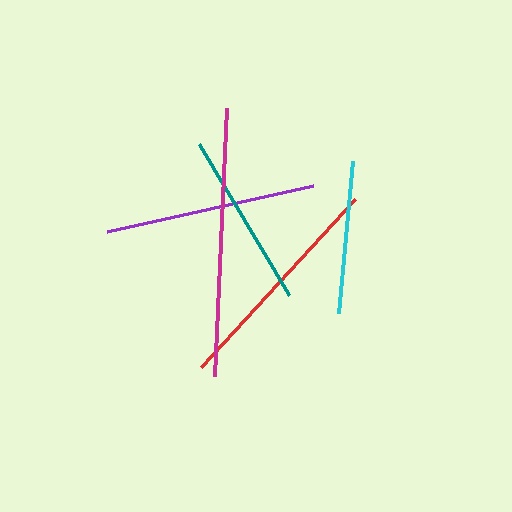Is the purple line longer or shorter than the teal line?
The purple line is longer than the teal line.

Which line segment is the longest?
The magenta line is the longest at approximately 269 pixels.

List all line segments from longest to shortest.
From longest to shortest: magenta, red, purple, teal, cyan.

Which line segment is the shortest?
The cyan line is the shortest at approximately 152 pixels.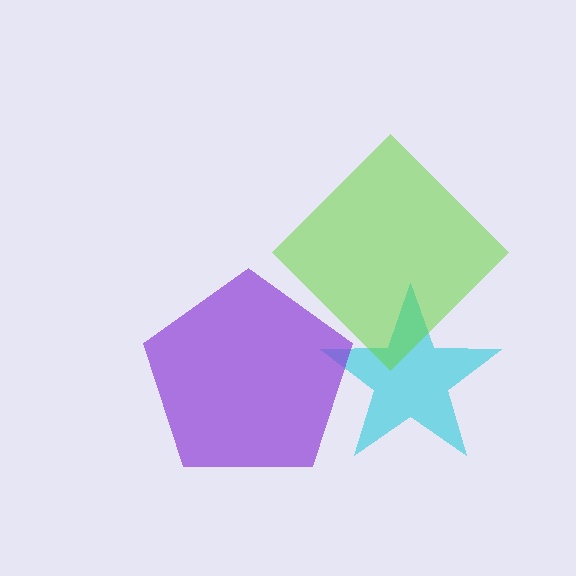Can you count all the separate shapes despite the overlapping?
Yes, there are 3 separate shapes.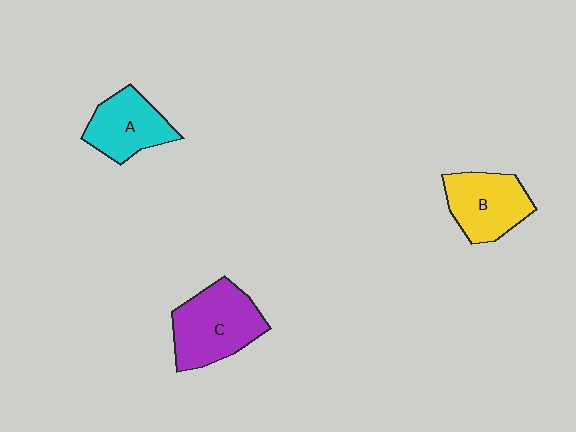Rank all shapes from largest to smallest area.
From largest to smallest: C (purple), B (yellow), A (cyan).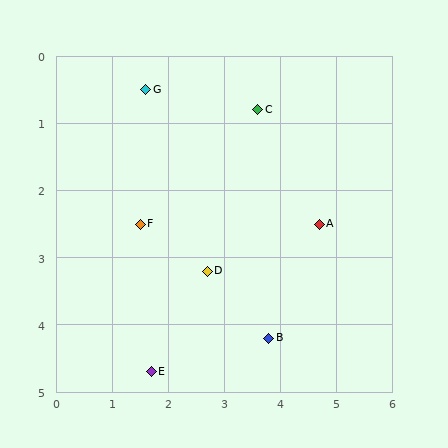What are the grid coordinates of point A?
Point A is at approximately (4.7, 2.5).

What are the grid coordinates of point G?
Point G is at approximately (1.6, 0.5).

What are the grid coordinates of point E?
Point E is at approximately (1.7, 4.7).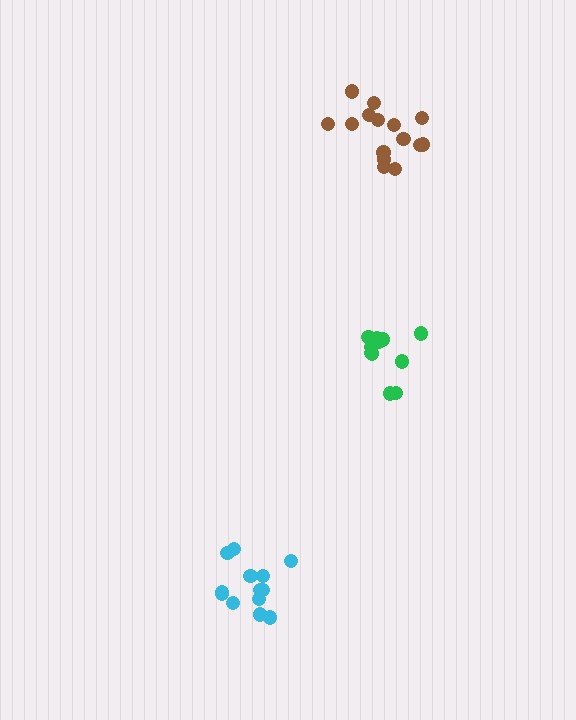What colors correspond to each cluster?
The clusters are colored: brown, green, cyan.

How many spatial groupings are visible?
There are 3 spatial groupings.